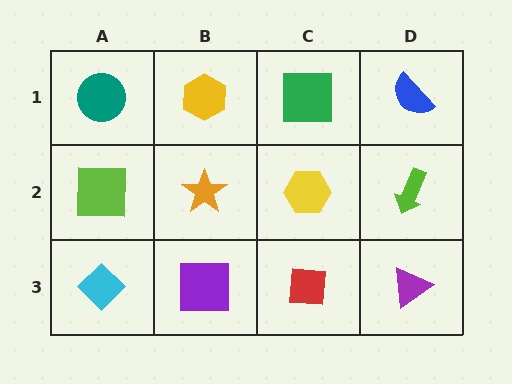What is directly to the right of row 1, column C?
A blue semicircle.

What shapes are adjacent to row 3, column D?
A lime arrow (row 2, column D), a red square (row 3, column C).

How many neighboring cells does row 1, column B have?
3.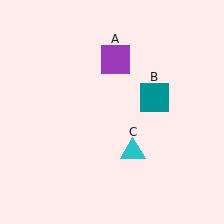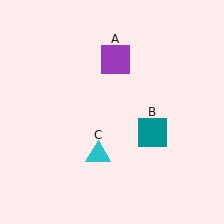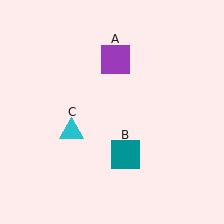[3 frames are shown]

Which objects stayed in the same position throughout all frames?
Purple square (object A) remained stationary.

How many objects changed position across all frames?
2 objects changed position: teal square (object B), cyan triangle (object C).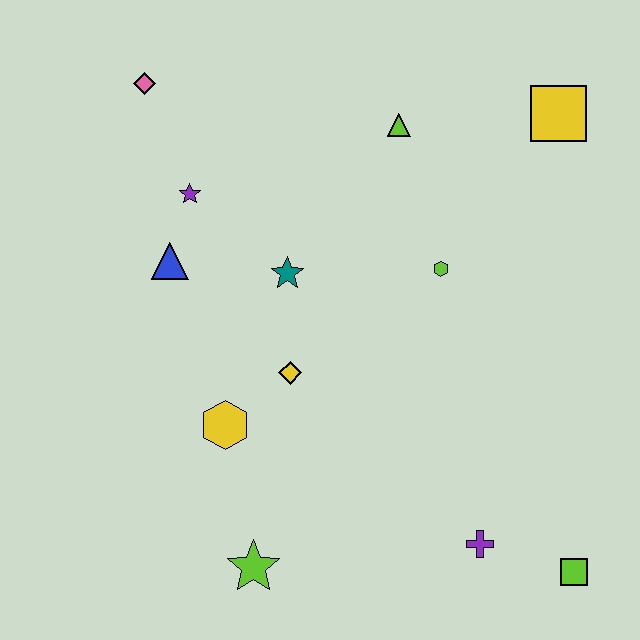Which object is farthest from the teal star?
The lime square is farthest from the teal star.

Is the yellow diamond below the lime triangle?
Yes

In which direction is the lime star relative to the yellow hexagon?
The lime star is below the yellow hexagon.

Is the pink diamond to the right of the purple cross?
No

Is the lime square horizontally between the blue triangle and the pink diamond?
No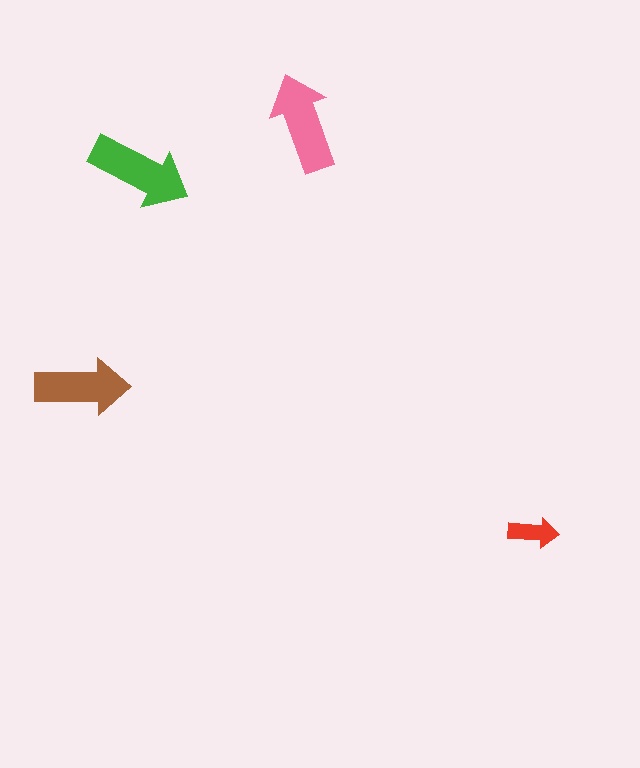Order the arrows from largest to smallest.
the green one, the pink one, the brown one, the red one.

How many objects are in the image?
There are 4 objects in the image.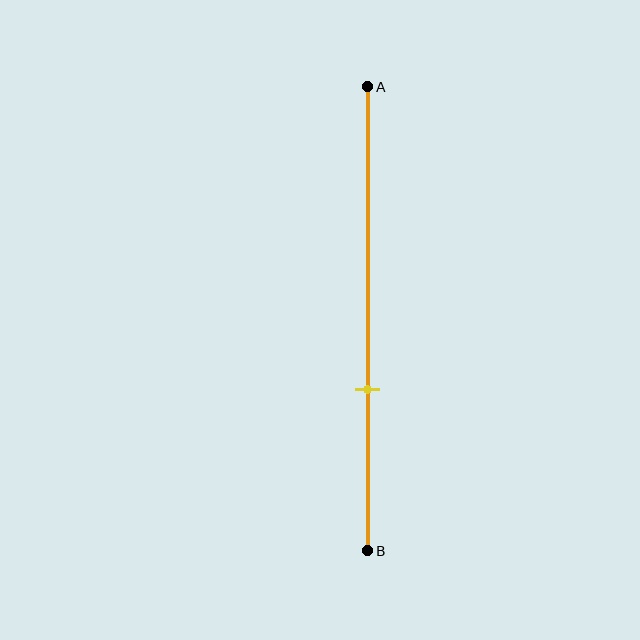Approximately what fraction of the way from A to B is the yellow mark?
The yellow mark is approximately 65% of the way from A to B.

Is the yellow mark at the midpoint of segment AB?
No, the mark is at about 65% from A, not at the 50% midpoint.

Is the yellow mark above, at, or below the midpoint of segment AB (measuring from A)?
The yellow mark is below the midpoint of segment AB.